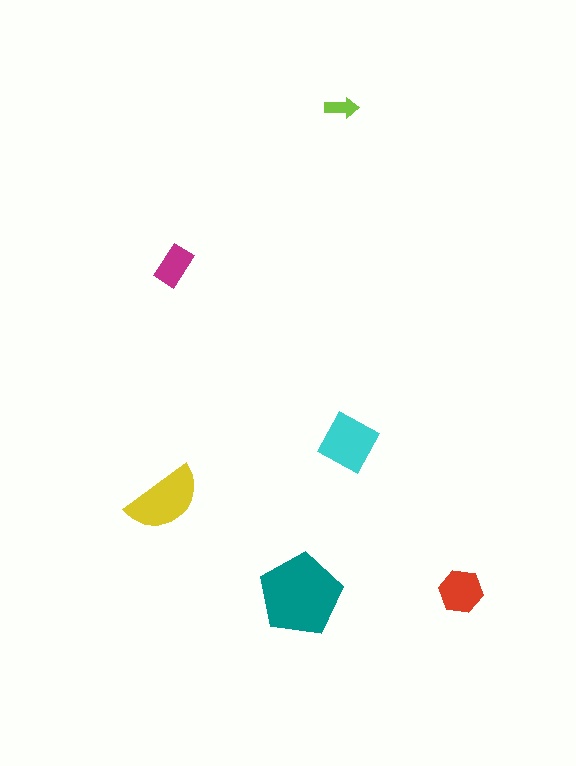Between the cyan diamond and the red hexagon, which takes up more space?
The cyan diamond.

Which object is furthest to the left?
The yellow semicircle is leftmost.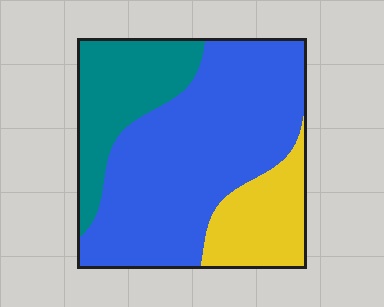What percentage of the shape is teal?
Teal takes up about one quarter (1/4) of the shape.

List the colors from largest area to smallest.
From largest to smallest: blue, teal, yellow.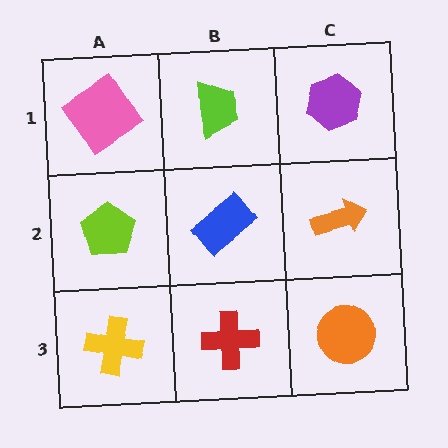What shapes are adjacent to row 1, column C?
An orange arrow (row 2, column C), a lime trapezoid (row 1, column B).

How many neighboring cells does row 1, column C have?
2.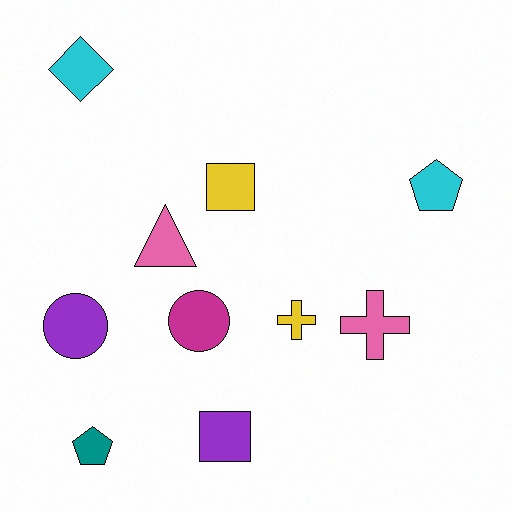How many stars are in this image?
There are no stars.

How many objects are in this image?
There are 10 objects.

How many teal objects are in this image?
There is 1 teal object.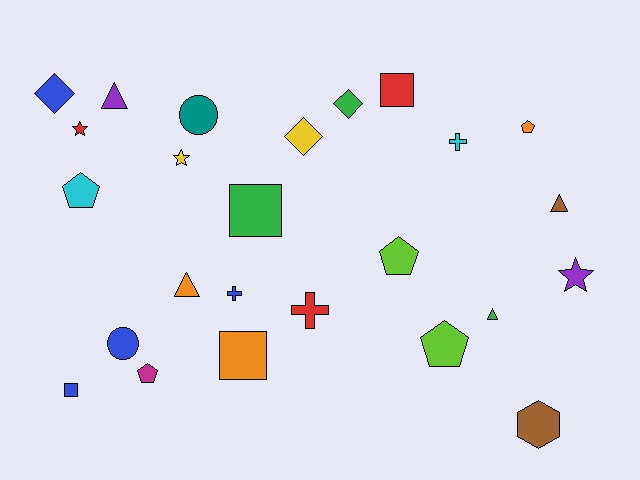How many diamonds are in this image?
There are 3 diamonds.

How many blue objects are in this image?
There are 4 blue objects.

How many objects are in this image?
There are 25 objects.